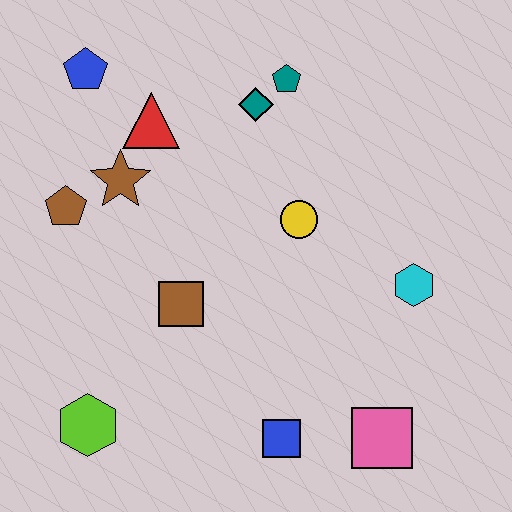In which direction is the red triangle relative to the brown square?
The red triangle is above the brown square.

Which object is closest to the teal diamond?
The teal pentagon is closest to the teal diamond.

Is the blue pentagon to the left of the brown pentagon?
No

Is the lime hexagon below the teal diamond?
Yes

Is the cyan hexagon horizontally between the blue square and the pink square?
No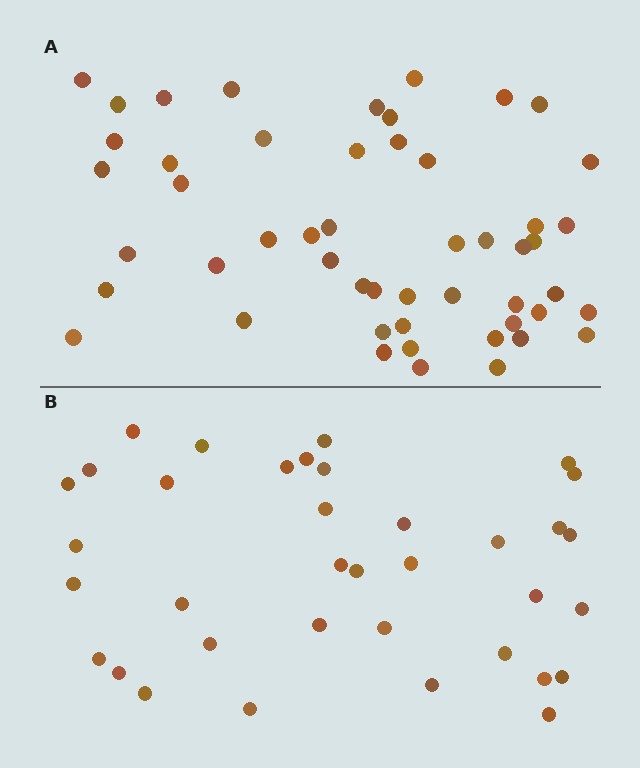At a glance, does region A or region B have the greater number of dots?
Region A (the top region) has more dots.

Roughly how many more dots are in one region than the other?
Region A has approximately 15 more dots than region B.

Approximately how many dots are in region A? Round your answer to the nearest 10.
About 50 dots. (The exact count is 51, which rounds to 50.)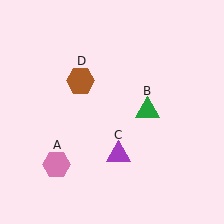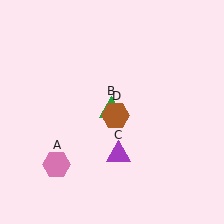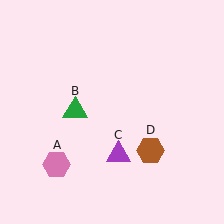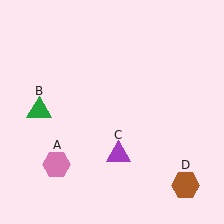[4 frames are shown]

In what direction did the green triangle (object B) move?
The green triangle (object B) moved left.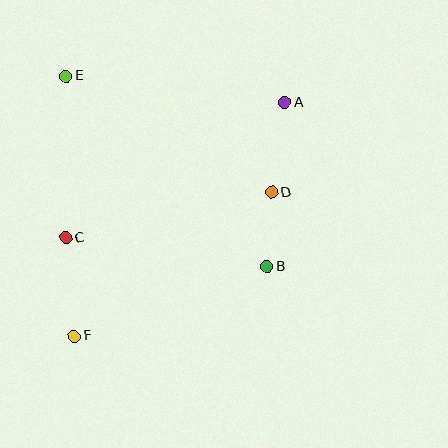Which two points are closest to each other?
Points B and D are closest to each other.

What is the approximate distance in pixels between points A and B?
The distance between A and B is approximately 165 pixels.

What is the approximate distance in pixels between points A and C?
The distance between A and C is approximately 257 pixels.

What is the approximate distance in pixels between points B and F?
The distance between B and F is approximately 205 pixels.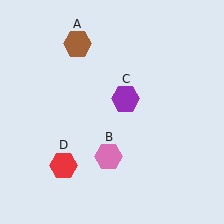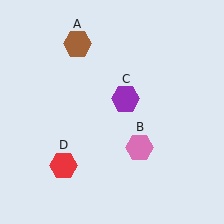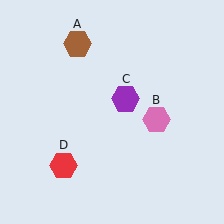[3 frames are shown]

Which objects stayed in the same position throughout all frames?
Brown hexagon (object A) and purple hexagon (object C) and red hexagon (object D) remained stationary.